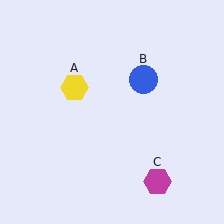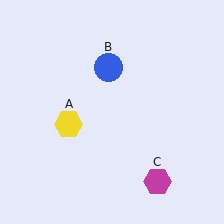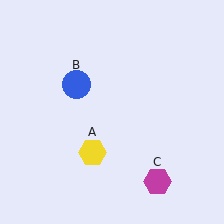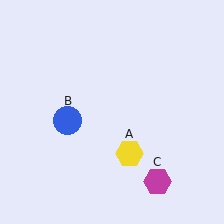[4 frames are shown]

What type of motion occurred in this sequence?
The yellow hexagon (object A), blue circle (object B) rotated counterclockwise around the center of the scene.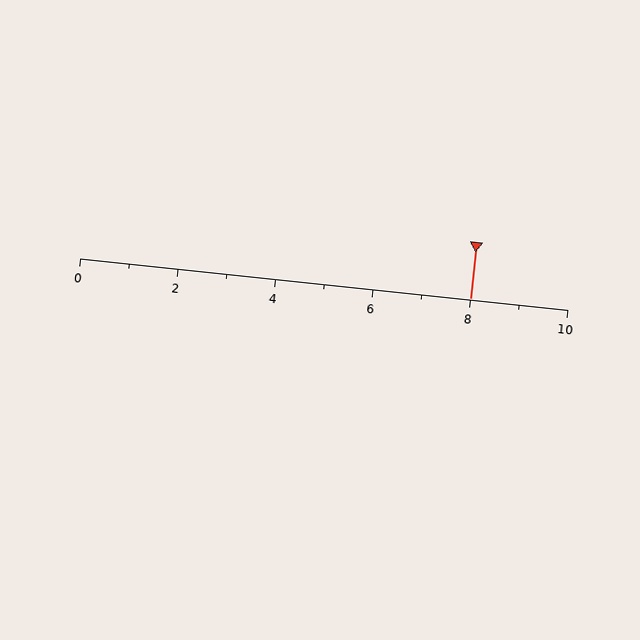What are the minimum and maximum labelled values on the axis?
The axis runs from 0 to 10.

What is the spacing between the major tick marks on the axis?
The major ticks are spaced 2 apart.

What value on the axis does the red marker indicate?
The marker indicates approximately 8.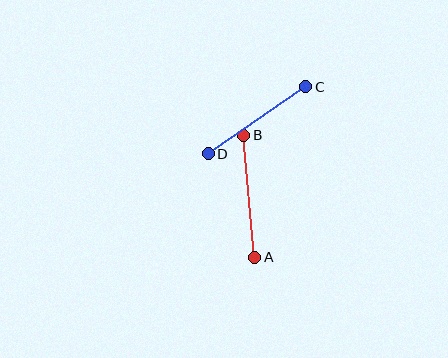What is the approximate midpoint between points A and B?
The midpoint is at approximately (249, 196) pixels.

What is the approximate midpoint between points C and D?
The midpoint is at approximately (257, 120) pixels.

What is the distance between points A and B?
The distance is approximately 122 pixels.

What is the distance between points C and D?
The distance is approximately 119 pixels.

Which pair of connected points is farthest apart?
Points A and B are farthest apart.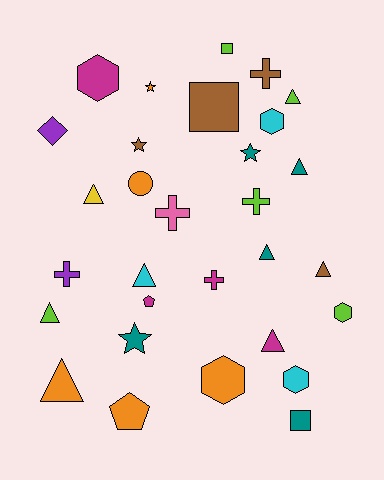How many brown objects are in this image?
There are 4 brown objects.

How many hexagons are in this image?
There are 5 hexagons.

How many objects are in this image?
There are 30 objects.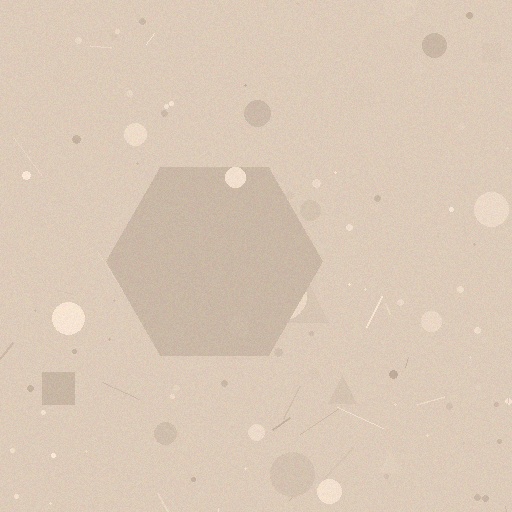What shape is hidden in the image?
A hexagon is hidden in the image.